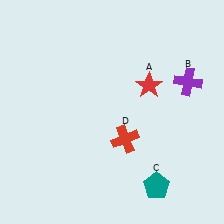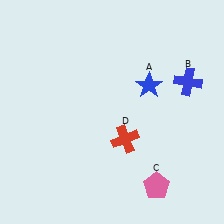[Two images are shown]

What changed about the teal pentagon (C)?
In Image 1, C is teal. In Image 2, it changed to pink.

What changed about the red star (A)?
In Image 1, A is red. In Image 2, it changed to blue.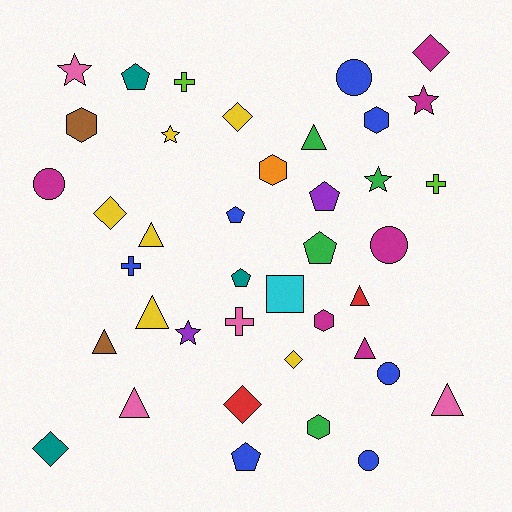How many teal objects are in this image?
There are 3 teal objects.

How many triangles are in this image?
There are 8 triangles.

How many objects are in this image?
There are 40 objects.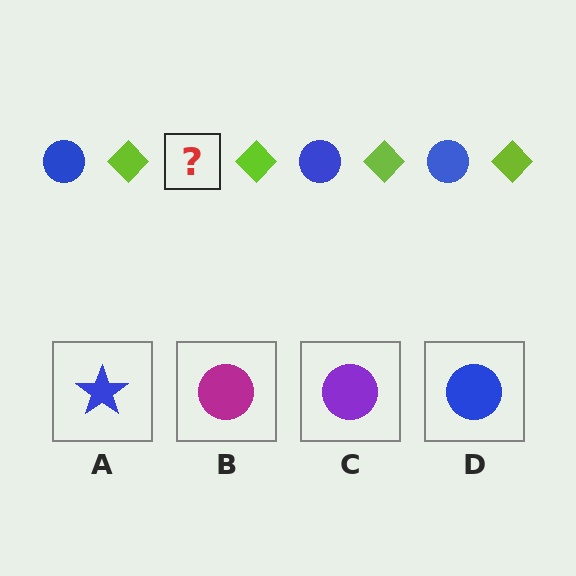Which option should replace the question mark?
Option D.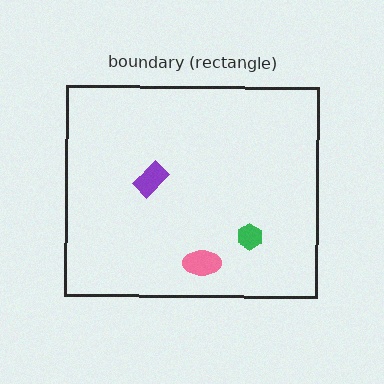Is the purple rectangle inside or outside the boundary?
Inside.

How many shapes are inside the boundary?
3 inside, 0 outside.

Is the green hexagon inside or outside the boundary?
Inside.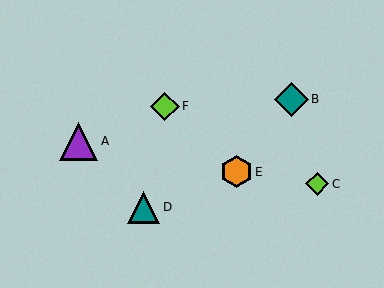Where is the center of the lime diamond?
The center of the lime diamond is at (317, 184).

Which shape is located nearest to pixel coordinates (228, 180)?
The orange hexagon (labeled E) at (236, 172) is nearest to that location.